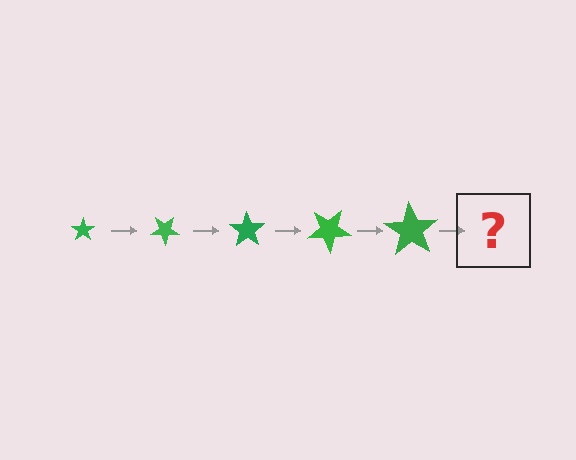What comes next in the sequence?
The next element should be a star, larger than the previous one and rotated 175 degrees from the start.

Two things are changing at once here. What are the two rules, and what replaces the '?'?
The two rules are that the star grows larger each step and it rotates 35 degrees each step. The '?' should be a star, larger than the previous one and rotated 175 degrees from the start.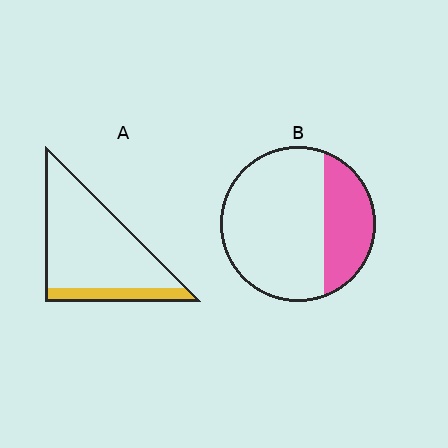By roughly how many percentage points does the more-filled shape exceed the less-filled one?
By roughly 10 percentage points (B over A).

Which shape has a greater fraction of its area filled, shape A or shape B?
Shape B.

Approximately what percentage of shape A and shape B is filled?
A is approximately 15% and B is approximately 30%.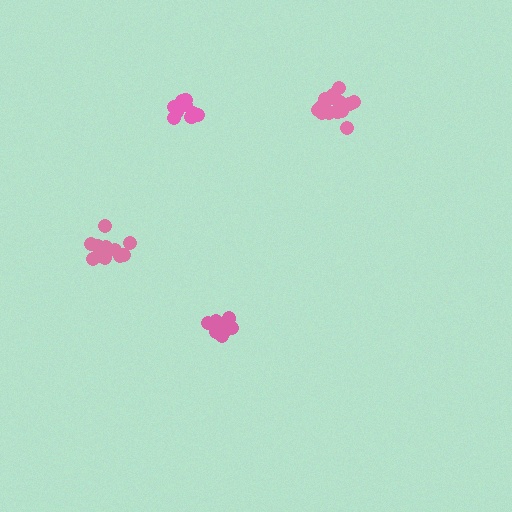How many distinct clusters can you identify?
There are 4 distinct clusters.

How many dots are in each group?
Group 1: 15 dots, Group 2: 12 dots, Group 3: 10 dots, Group 4: 9 dots (46 total).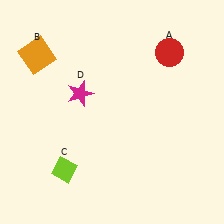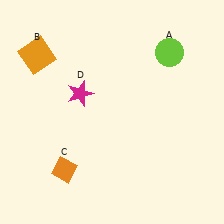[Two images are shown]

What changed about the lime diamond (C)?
In Image 1, C is lime. In Image 2, it changed to orange.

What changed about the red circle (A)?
In Image 1, A is red. In Image 2, it changed to lime.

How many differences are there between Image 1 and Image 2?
There are 2 differences between the two images.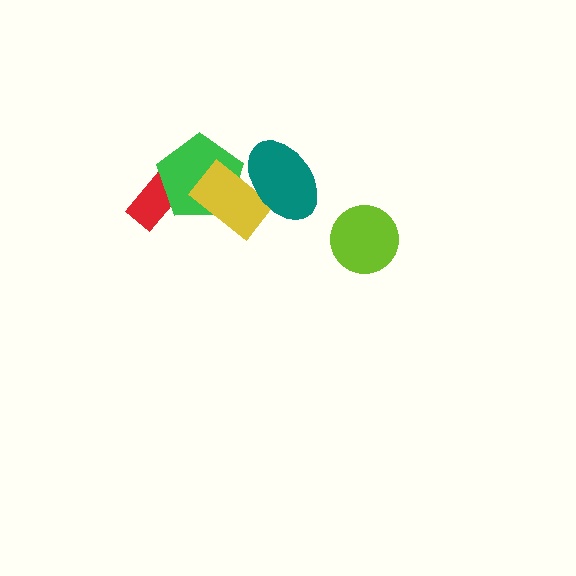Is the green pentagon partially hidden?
Yes, it is partially covered by another shape.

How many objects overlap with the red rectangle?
1 object overlaps with the red rectangle.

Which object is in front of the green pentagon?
The yellow rectangle is in front of the green pentagon.